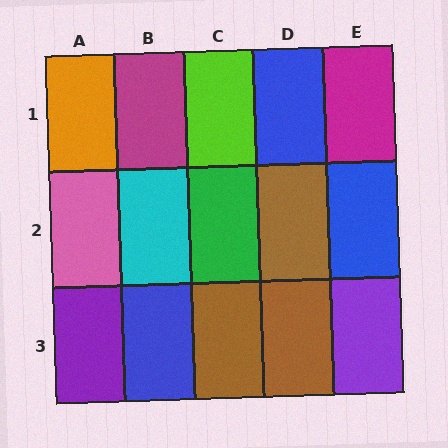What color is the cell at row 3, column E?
Purple.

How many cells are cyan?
1 cell is cyan.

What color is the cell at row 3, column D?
Brown.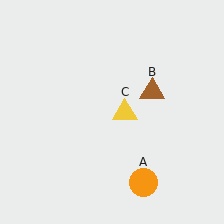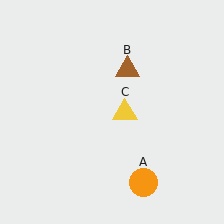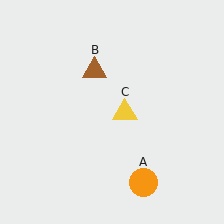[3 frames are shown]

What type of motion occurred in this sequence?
The brown triangle (object B) rotated counterclockwise around the center of the scene.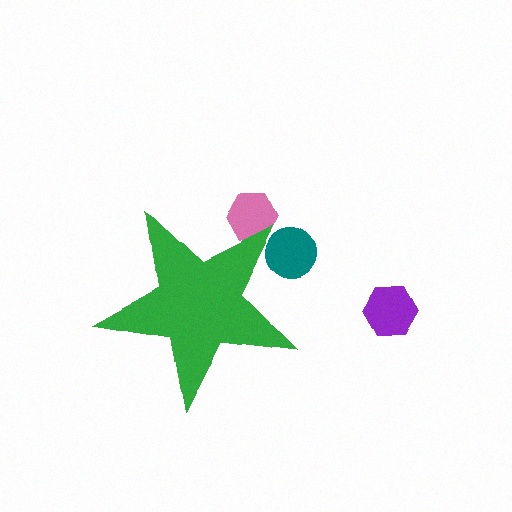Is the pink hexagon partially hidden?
Yes, the pink hexagon is partially hidden behind the green star.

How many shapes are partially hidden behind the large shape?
2 shapes are partially hidden.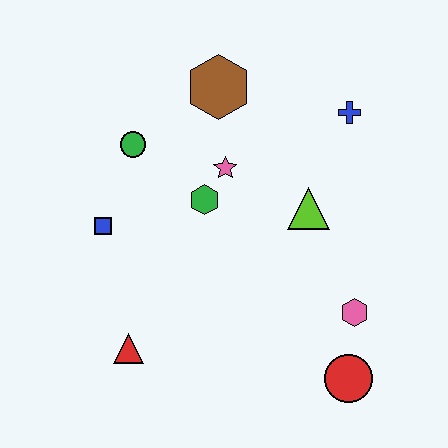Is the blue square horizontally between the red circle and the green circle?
No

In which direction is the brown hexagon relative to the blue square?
The brown hexagon is above the blue square.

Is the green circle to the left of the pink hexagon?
Yes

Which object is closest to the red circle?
The pink hexagon is closest to the red circle.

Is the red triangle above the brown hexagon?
No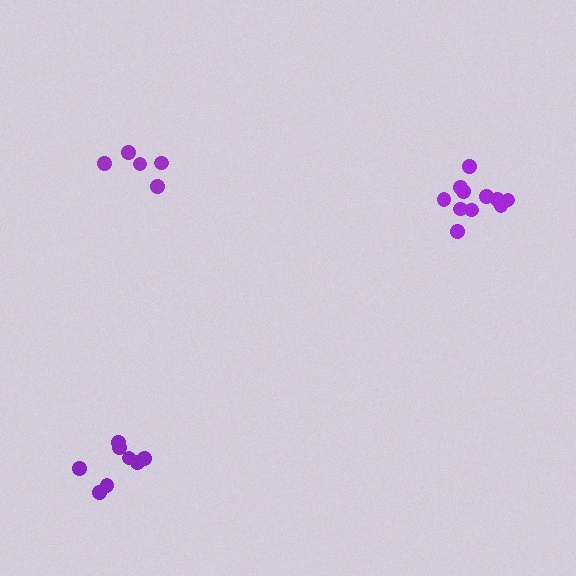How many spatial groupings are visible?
There are 3 spatial groupings.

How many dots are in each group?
Group 1: 5 dots, Group 2: 8 dots, Group 3: 11 dots (24 total).